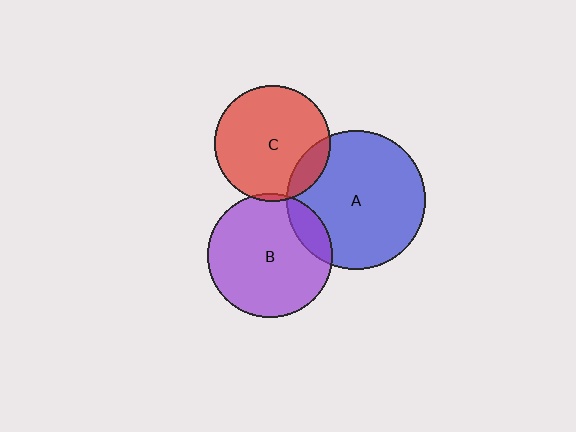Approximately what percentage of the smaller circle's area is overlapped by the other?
Approximately 15%.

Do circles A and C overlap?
Yes.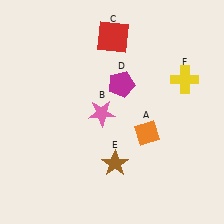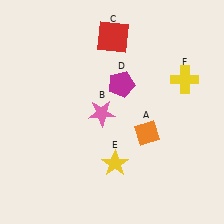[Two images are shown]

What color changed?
The star (E) changed from brown in Image 1 to yellow in Image 2.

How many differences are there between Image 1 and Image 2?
There is 1 difference between the two images.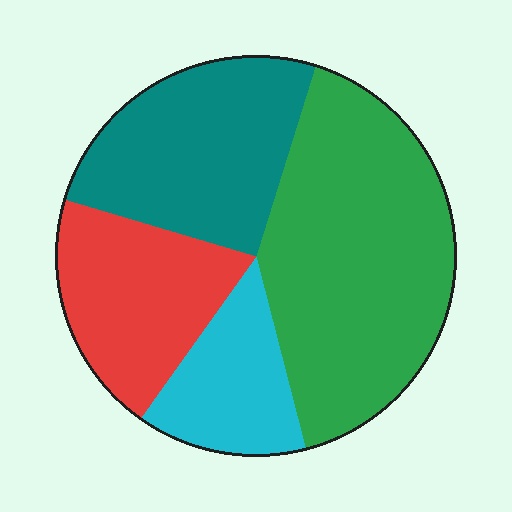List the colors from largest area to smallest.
From largest to smallest: green, teal, red, cyan.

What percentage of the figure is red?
Red takes up between a sixth and a third of the figure.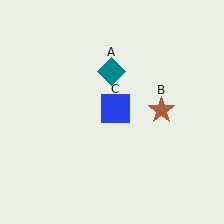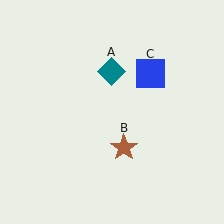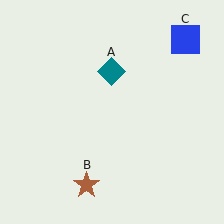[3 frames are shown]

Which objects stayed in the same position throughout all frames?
Teal diamond (object A) remained stationary.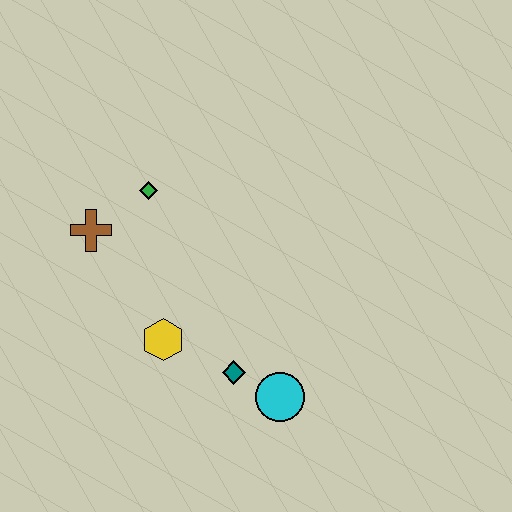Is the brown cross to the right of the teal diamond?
No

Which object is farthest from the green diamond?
The cyan circle is farthest from the green diamond.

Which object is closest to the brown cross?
The green diamond is closest to the brown cross.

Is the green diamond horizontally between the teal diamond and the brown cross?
Yes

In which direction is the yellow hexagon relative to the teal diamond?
The yellow hexagon is to the left of the teal diamond.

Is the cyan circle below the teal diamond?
Yes